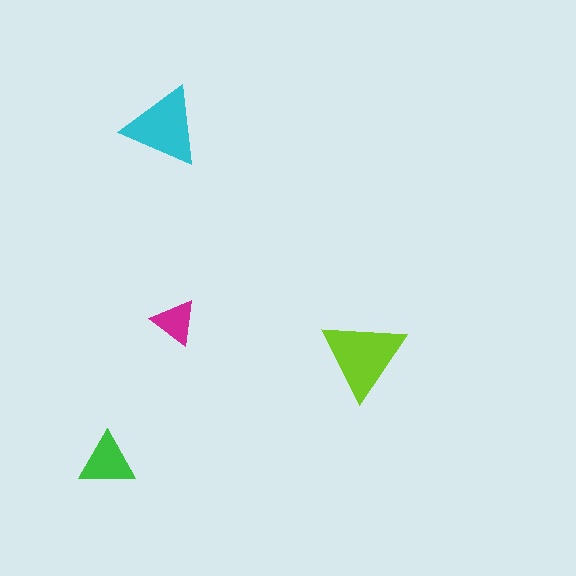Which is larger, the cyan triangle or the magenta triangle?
The cyan one.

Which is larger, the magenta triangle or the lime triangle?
The lime one.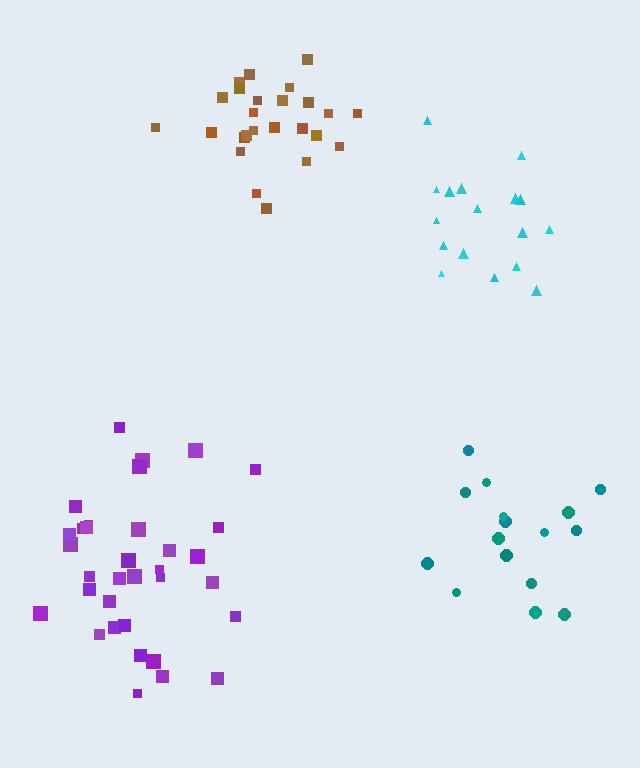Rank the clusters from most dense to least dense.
brown, cyan, purple, teal.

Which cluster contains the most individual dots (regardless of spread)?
Purple (35).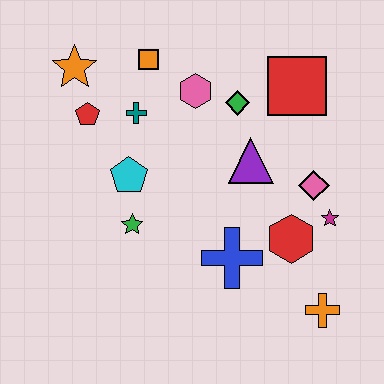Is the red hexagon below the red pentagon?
Yes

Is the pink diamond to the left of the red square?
No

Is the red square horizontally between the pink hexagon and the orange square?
No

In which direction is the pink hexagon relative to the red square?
The pink hexagon is to the left of the red square.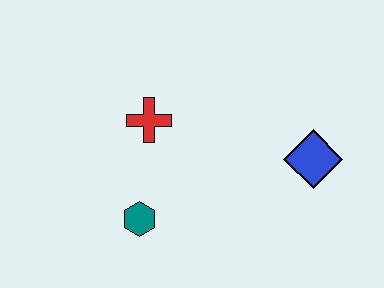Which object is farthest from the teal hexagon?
The blue diamond is farthest from the teal hexagon.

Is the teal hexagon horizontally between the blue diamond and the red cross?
No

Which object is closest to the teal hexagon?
The red cross is closest to the teal hexagon.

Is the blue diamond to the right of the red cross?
Yes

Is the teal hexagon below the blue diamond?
Yes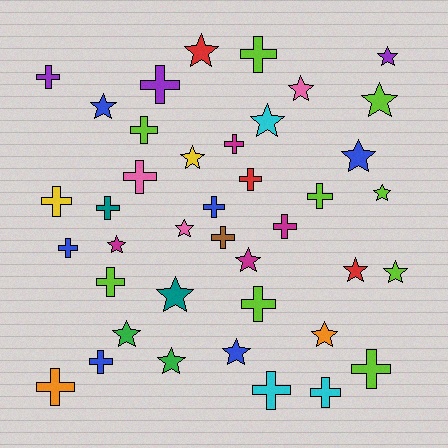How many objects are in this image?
There are 40 objects.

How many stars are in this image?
There are 19 stars.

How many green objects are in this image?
There are 2 green objects.